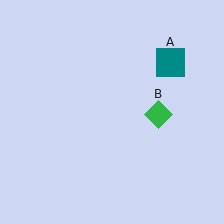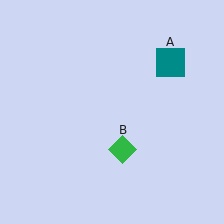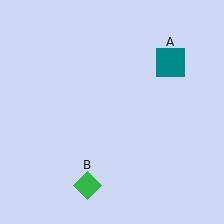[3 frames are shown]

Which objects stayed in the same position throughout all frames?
Teal square (object A) remained stationary.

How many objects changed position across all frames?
1 object changed position: green diamond (object B).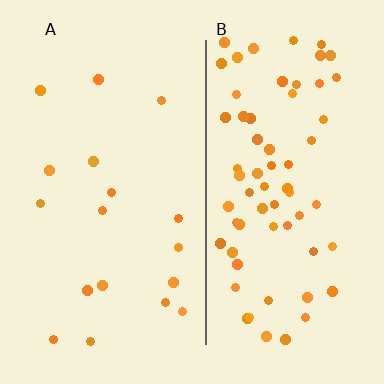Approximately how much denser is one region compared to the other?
Approximately 3.8× — region B over region A.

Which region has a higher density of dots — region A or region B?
B (the right).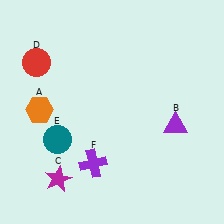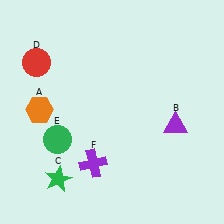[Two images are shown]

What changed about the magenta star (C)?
In Image 1, C is magenta. In Image 2, it changed to green.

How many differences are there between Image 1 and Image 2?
There are 2 differences between the two images.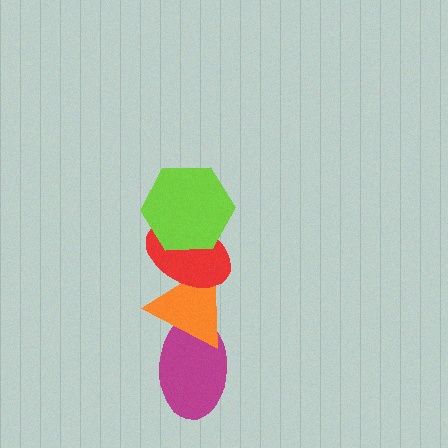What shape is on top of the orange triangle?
The red ellipse is on top of the orange triangle.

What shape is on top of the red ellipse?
The lime hexagon is on top of the red ellipse.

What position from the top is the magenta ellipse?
The magenta ellipse is 4th from the top.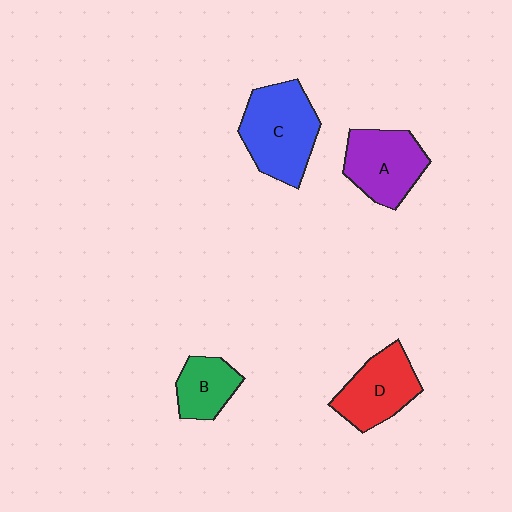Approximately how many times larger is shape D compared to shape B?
Approximately 1.5 times.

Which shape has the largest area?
Shape C (blue).